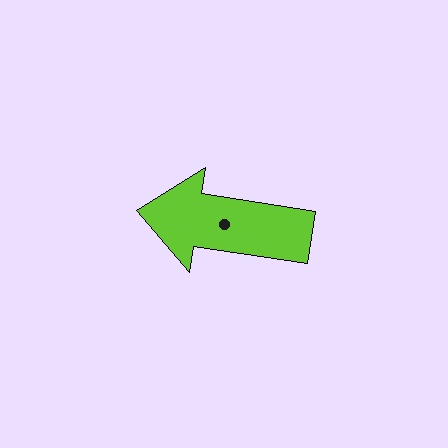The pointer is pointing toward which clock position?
Roughly 9 o'clock.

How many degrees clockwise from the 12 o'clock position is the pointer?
Approximately 279 degrees.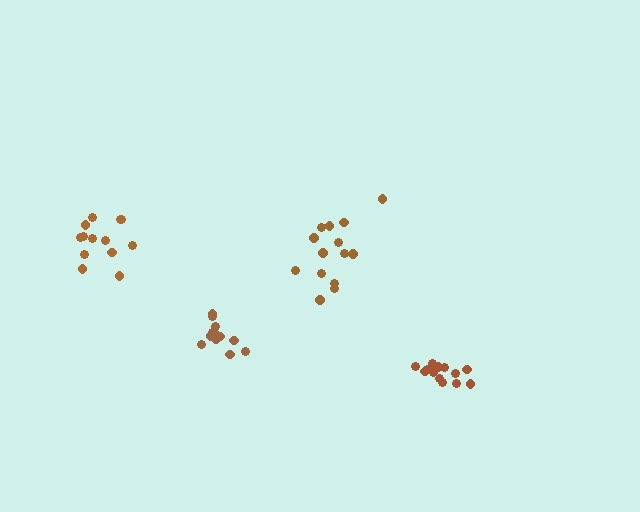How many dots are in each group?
Group 1: 14 dots, Group 2: 12 dots, Group 3: 14 dots, Group 4: 13 dots (53 total).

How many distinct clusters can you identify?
There are 4 distinct clusters.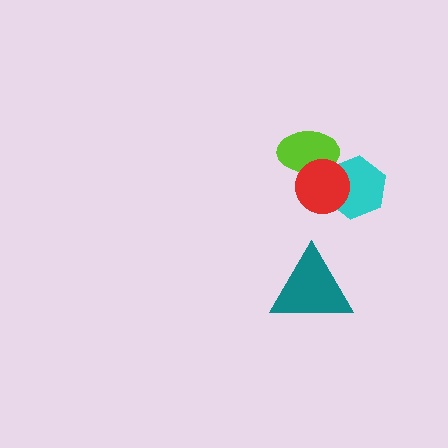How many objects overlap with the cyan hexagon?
1 object overlaps with the cyan hexagon.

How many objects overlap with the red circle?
2 objects overlap with the red circle.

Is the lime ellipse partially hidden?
Yes, it is partially covered by another shape.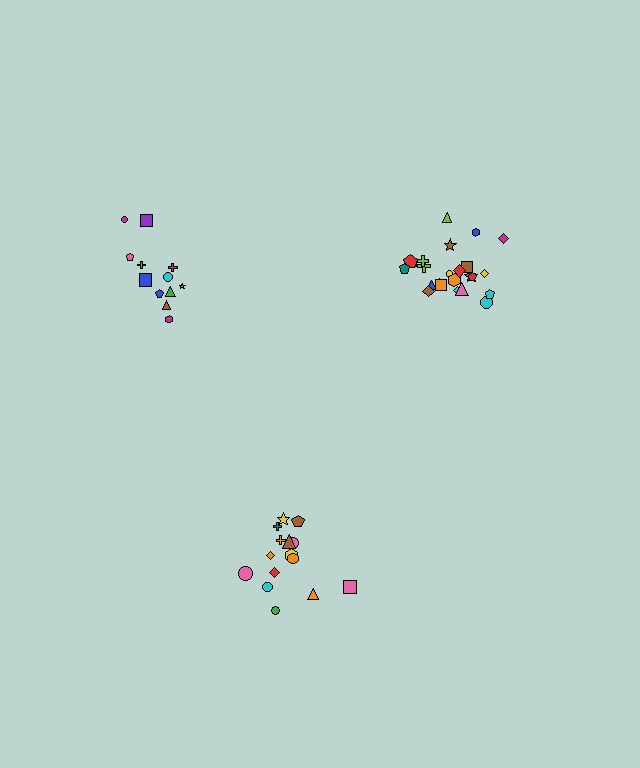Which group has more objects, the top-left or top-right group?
The top-right group.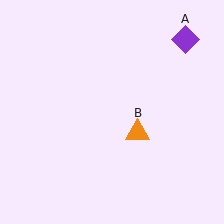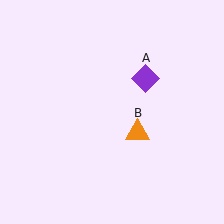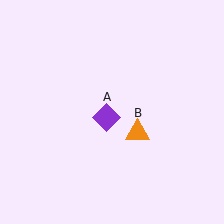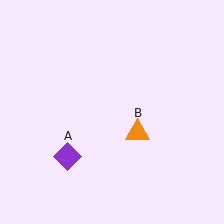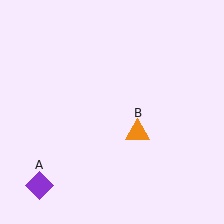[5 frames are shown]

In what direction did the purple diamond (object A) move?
The purple diamond (object A) moved down and to the left.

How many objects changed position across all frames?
1 object changed position: purple diamond (object A).